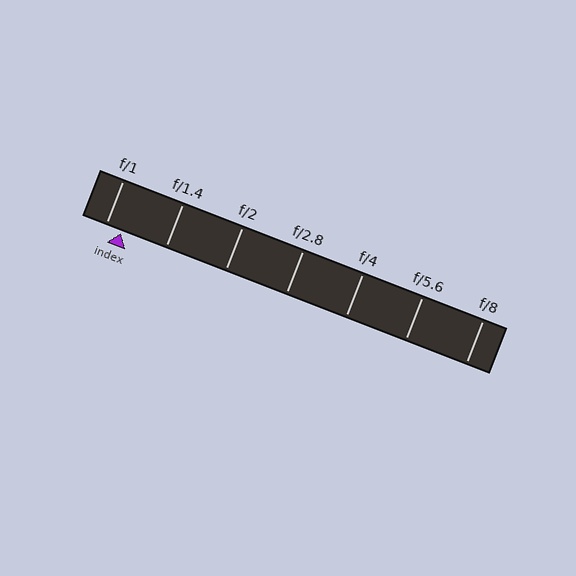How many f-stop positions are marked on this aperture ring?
There are 7 f-stop positions marked.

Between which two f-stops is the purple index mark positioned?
The index mark is between f/1 and f/1.4.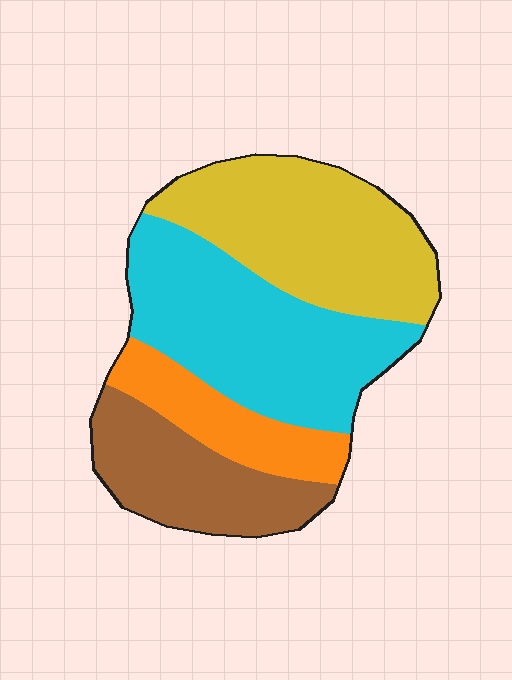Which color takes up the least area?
Orange, at roughly 15%.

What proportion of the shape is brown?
Brown takes up about one fifth (1/5) of the shape.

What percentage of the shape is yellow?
Yellow takes up between a quarter and a half of the shape.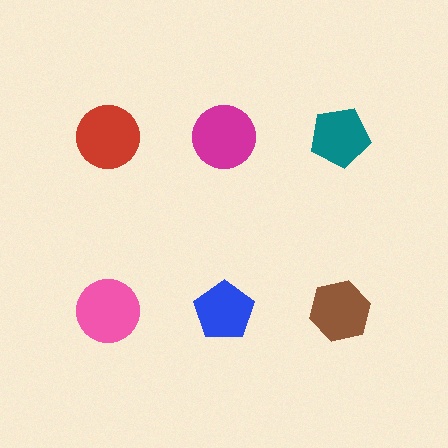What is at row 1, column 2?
A magenta circle.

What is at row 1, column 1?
A red circle.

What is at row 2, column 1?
A pink circle.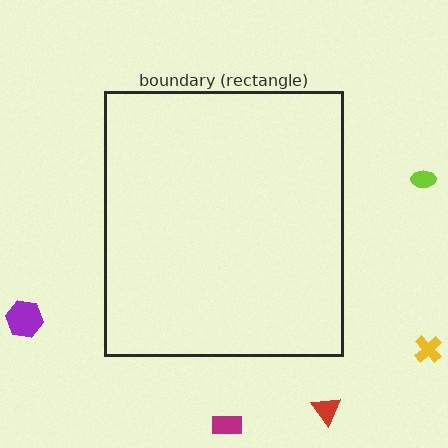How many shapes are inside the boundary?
0 inside, 5 outside.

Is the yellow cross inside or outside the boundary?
Outside.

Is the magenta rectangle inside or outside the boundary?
Outside.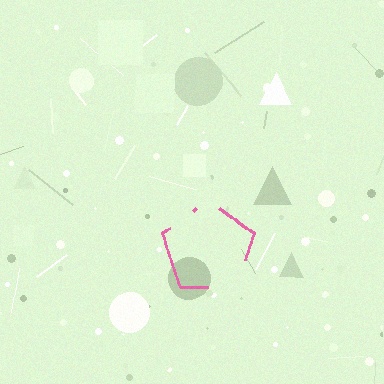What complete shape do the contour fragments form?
The contour fragments form a pentagon.